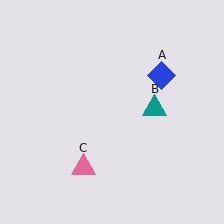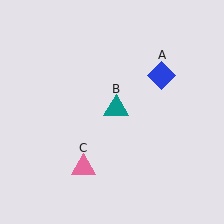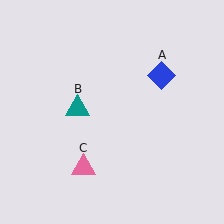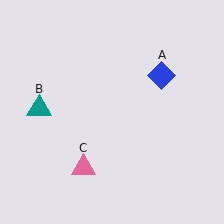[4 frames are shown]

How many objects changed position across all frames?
1 object changed position: teal triangle (object B).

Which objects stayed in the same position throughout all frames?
Blue diamond (object A) and pink triangle (object C) remained stationary.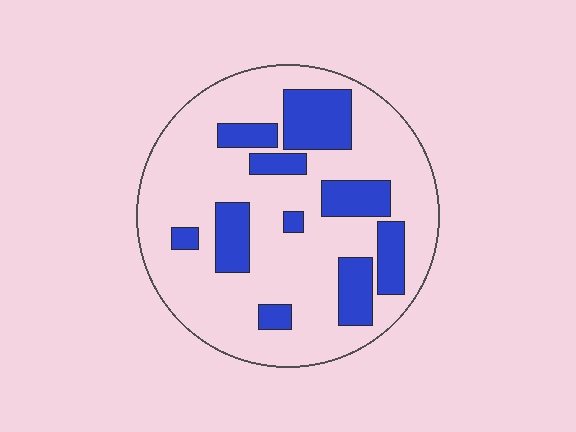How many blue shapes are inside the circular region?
10.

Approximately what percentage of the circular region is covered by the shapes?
Approximately 25%.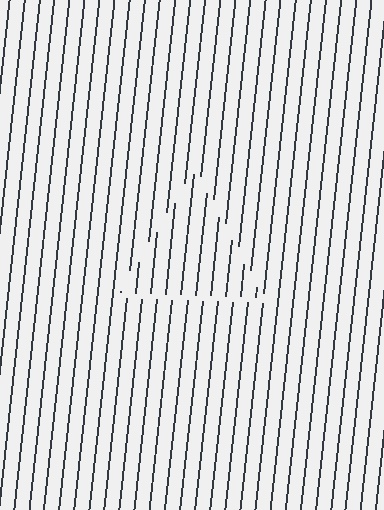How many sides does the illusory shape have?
3 sides — the line-ends trace a triangle.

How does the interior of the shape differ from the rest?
The interior of the shape contains the same grating, shifted by half a period — the contour is defined by the phase discontinuity where line-ends from the inner and outer gratings abut.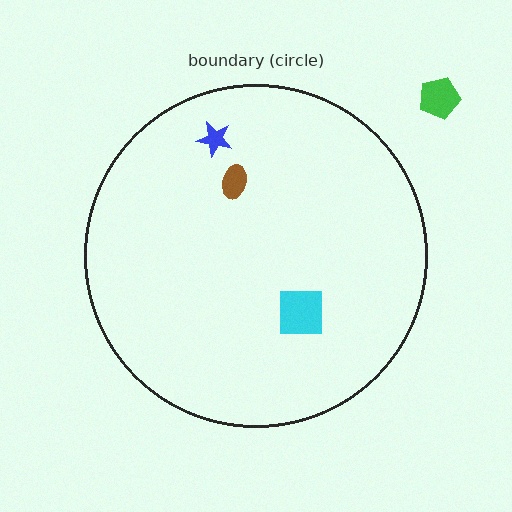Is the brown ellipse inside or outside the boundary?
Inside.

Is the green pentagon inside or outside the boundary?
Outside.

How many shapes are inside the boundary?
3 inside, 1 outside.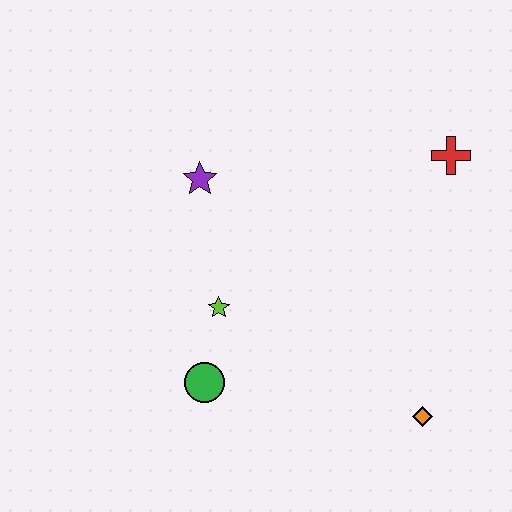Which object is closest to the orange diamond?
The green circle is closest to the orange diamond.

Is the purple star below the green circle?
No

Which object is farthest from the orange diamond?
The purple star is farthest from the orange diamond.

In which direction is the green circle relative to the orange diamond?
The green circle is to the left of the orange diamond.